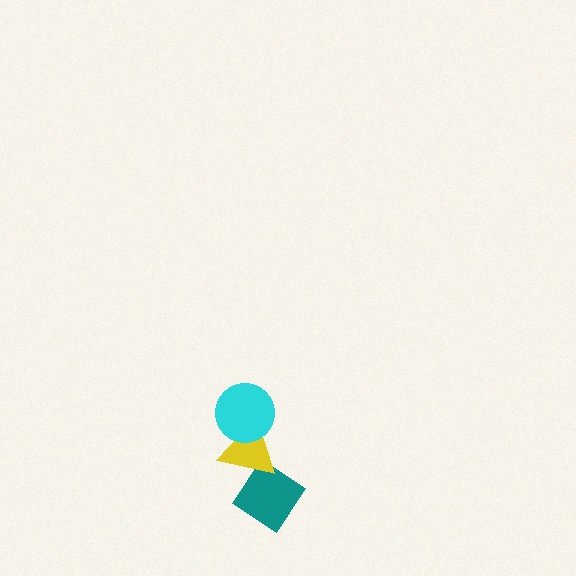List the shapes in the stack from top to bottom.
From top to bottom: the cyan circle, the yellow triangle, the teal diamond.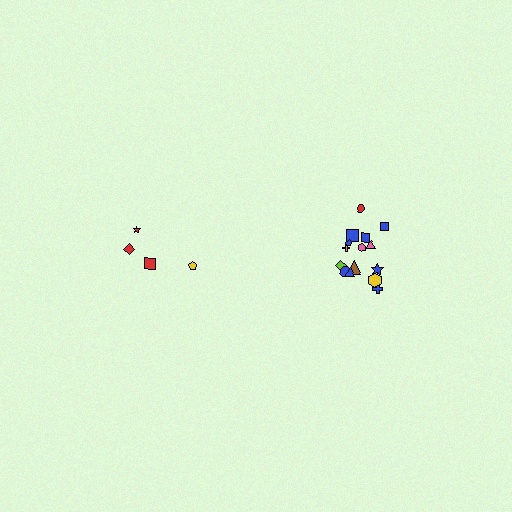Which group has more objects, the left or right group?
The right group.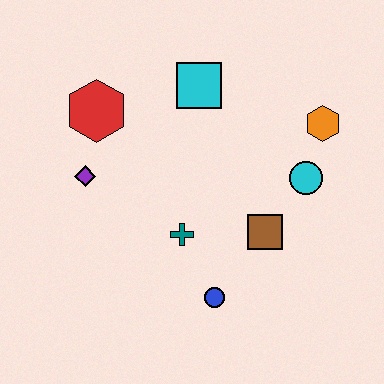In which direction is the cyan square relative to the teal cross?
The cyan square is above the teal cross.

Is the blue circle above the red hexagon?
No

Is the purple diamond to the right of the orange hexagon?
No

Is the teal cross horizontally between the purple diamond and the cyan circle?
Yes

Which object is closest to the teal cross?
The blue circle is closest to the teal cross.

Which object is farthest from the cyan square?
The blue circle is farthest from the cyan square.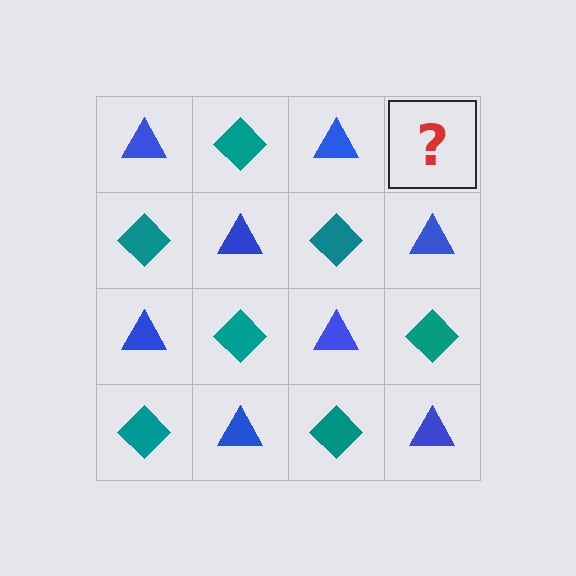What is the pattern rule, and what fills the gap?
The rule is that it alternates blue triangle and teal diamond in a checkerboard pattern. The gap should be filled with a teal diamond.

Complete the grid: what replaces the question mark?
The question mark should be replaced with a teal diamond.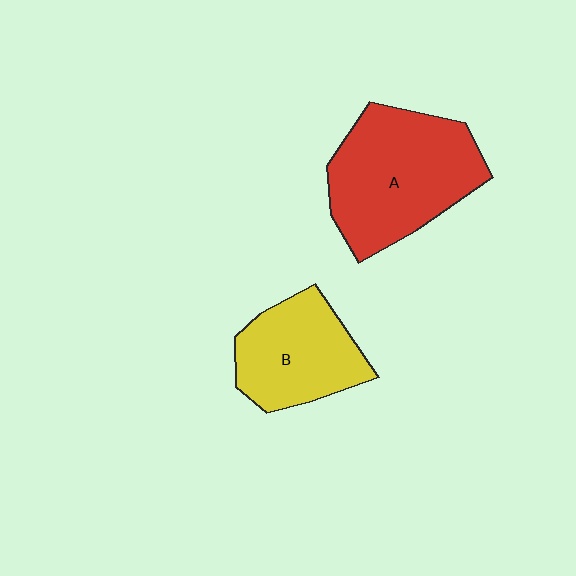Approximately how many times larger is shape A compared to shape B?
Approximately 1.4 times.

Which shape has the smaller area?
Shape B (yellow).